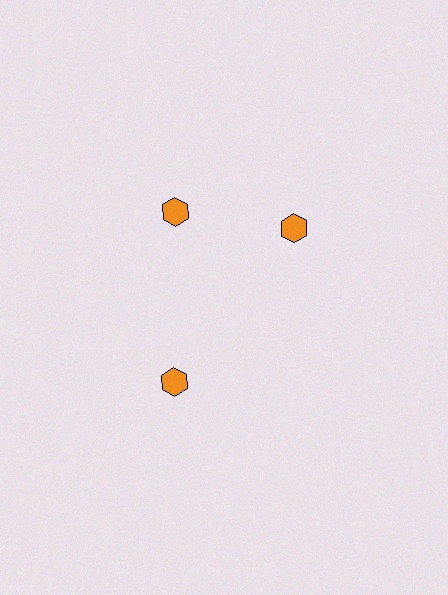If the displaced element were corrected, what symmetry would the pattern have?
It would have 3-fold rotational symmetry — the pattern would map onto itself every 120 degrees.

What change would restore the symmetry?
The symmetry would be restored by rotating it back into even spacing with its neighbors so that all 3 hexagons sit at equal angles and equal distance from the center.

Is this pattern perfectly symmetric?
No. The 3 orange hexagons are arranged in a ring, but one element near the 3 o'clock position is rotated out of alignment along the ring, breaking the 3-fold rotational symmetry.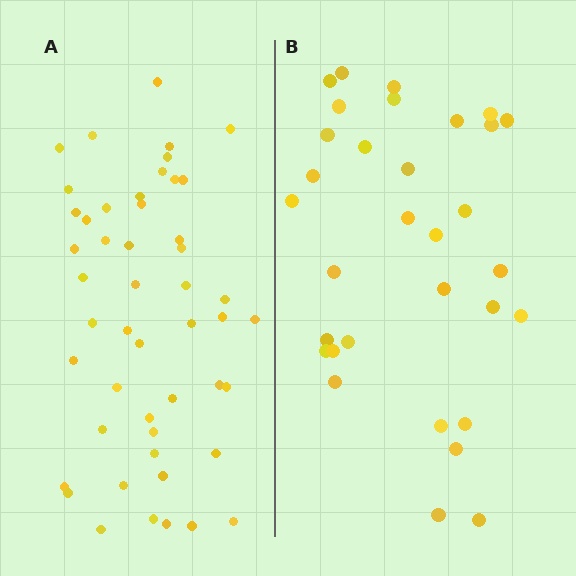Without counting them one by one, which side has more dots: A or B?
Region A (the left region) has more dots.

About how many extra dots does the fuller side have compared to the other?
Region A has approximately 15 more dots than region B.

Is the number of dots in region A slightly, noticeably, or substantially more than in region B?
Region A has substantially more. The ratio is roughly 1.5 to 1.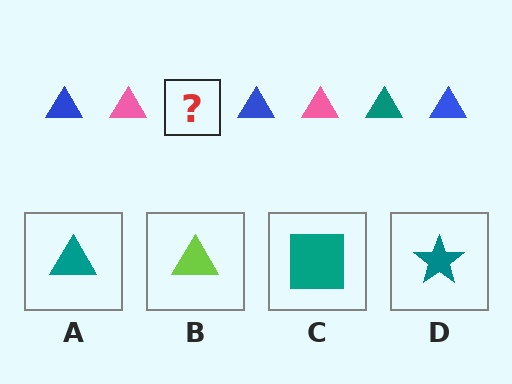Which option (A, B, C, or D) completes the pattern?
A.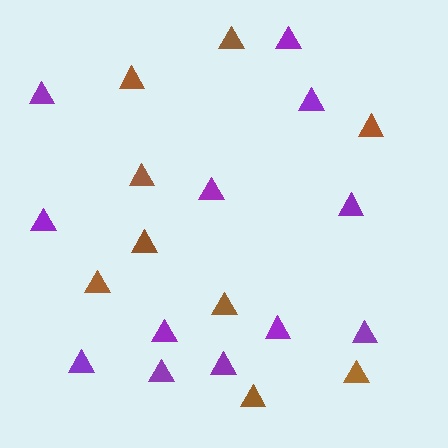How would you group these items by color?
There are 2 groups: one group of purple triangles (12) and one group of brown triangles (9).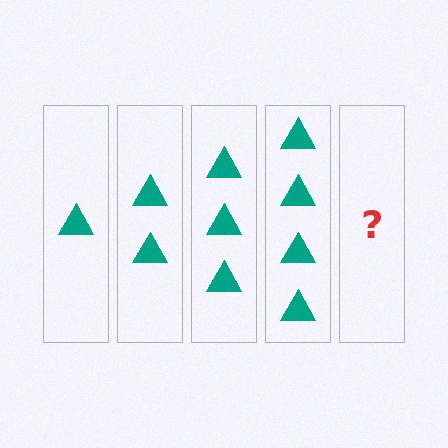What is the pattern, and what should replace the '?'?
The pattern is that each step adds one more triangle. The '?' should be 5 triangles.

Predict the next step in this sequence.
The next step is 5 triangles.